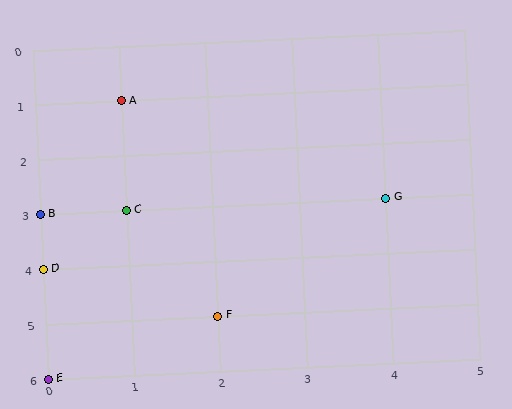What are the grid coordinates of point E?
Point E is at grid coordinates (0, 6).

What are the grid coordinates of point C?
Point C is at grid coordinates (1, 3).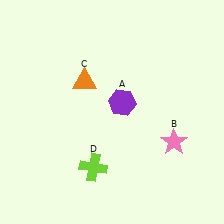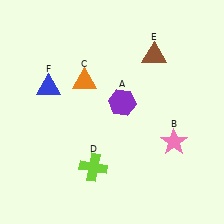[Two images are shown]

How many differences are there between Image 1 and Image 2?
There are 2 differences between the two images.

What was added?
A brown triangle (E), a blue triangle (F) were added in Image 2.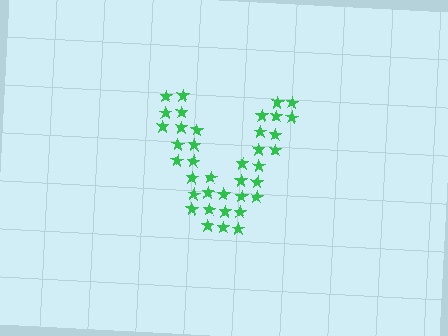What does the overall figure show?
The overall figure shows the letter V.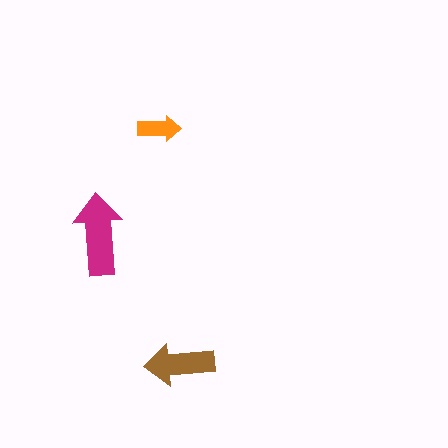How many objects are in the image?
There are 3 objects in the image.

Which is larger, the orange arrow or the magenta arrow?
The magenta one.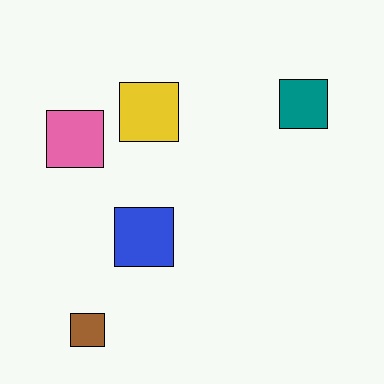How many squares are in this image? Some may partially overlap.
There are 5 squares.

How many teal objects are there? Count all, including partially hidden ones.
There is 1 teal object.